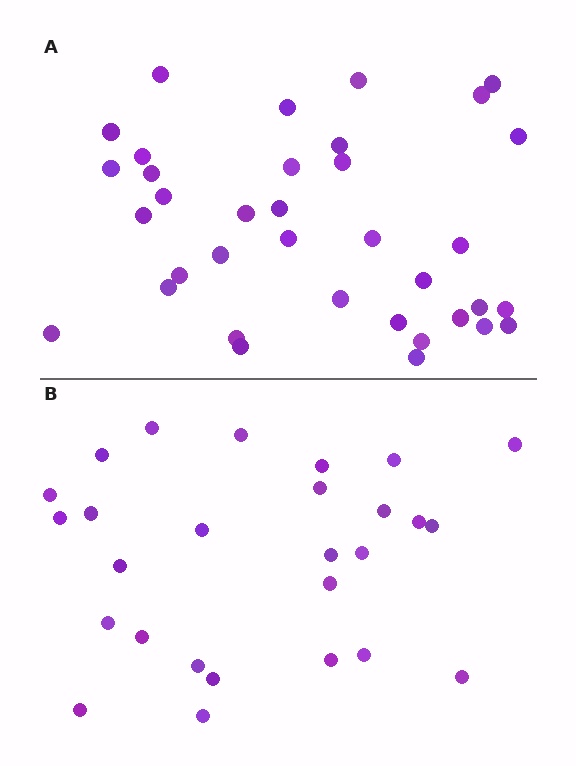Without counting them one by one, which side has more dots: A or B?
Region A (the top region) has more dots.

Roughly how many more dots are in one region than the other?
Region A has roughly 8 or so more dots than region B.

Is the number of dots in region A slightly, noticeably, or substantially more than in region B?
Region A has noticeably more, but not dramatically so. The ratio is roughly 1.3 to 1.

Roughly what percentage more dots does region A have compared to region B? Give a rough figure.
About 35% more.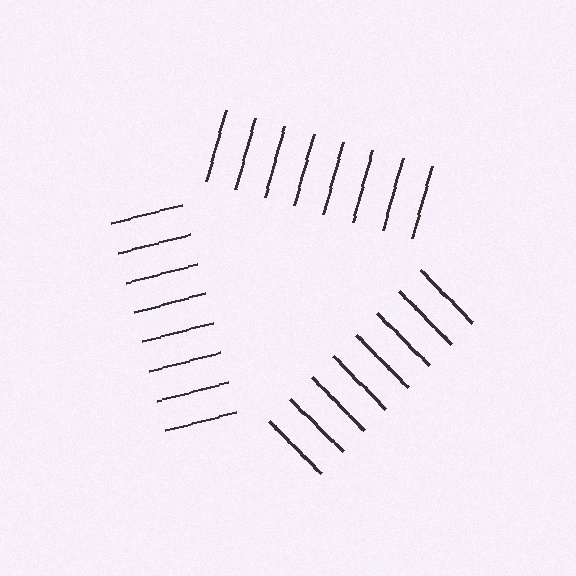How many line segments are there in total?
24 — 8 along each of the 3 edges.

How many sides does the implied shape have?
3 sides — the line-ends trace a triangle.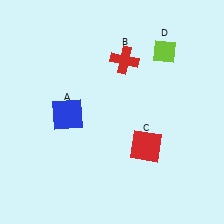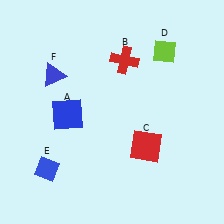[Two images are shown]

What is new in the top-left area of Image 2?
A blue triangle (F) was added in the top-left area of Image 2.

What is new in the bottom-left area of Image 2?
A blue diamond (E) was added in the bottom-left area of Image 2.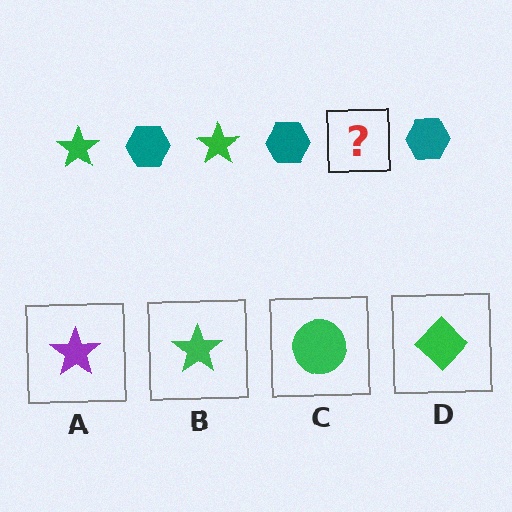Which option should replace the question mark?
Option B.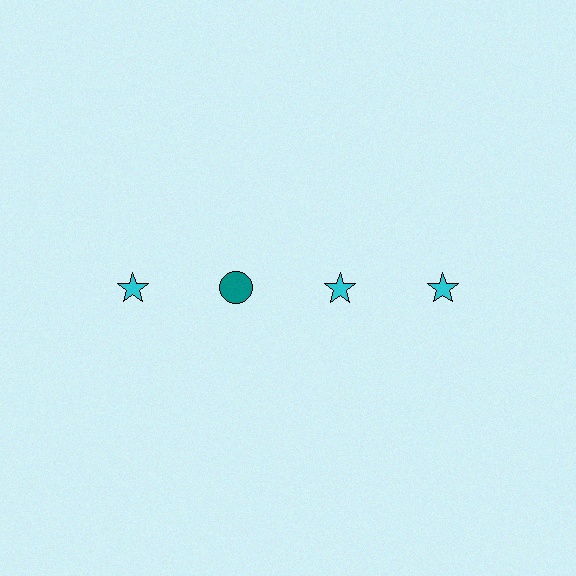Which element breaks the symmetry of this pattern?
The teal circle in the top row, second from left column breaks the symmetry. All other shapes are cyan stars.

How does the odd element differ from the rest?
It differs in both color (teal instead of cyan) and shape (circle instead of star).